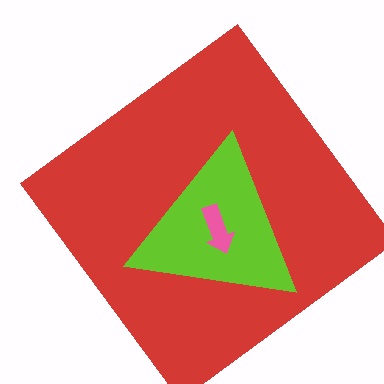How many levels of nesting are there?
3.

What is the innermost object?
The pink arrow.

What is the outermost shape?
The red diamond.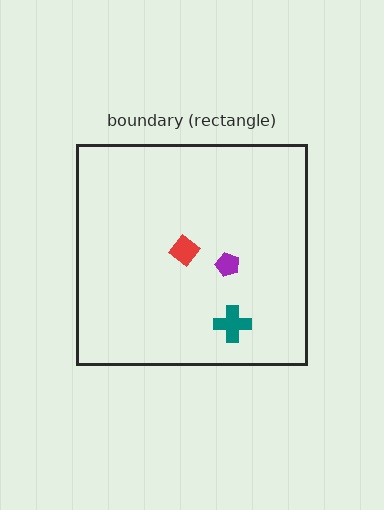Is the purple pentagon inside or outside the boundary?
Inside.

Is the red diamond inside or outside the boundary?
Inside.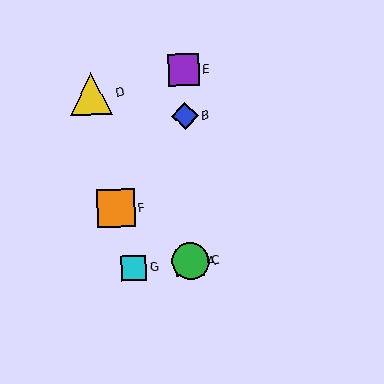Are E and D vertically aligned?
No, E is at x≈184 and D is at x≈91.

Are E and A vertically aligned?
Yes, both are at x≈184.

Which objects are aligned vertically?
Objects A, B, C, E are aligned vertically.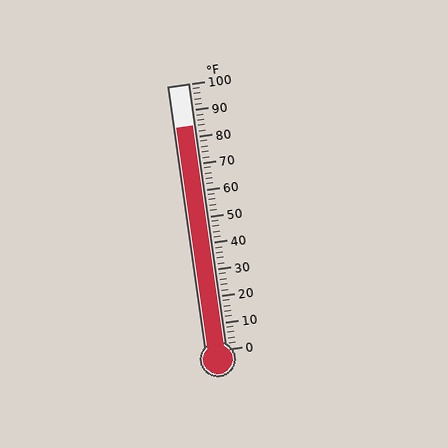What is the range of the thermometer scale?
The thermometer scale ranges from 0°F to 100°F.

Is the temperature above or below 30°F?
The temperature is above 30°F.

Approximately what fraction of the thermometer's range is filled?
The thermometer is filled to approximately 85% of its range.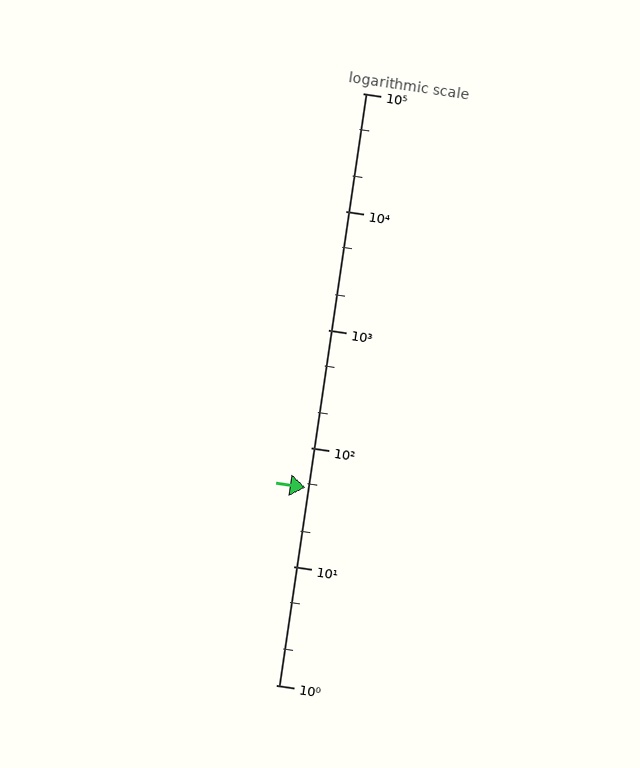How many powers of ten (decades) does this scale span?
The scale spans 5 decades, from 1 to 100000.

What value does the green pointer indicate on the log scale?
The pointer indicates approximately 47.